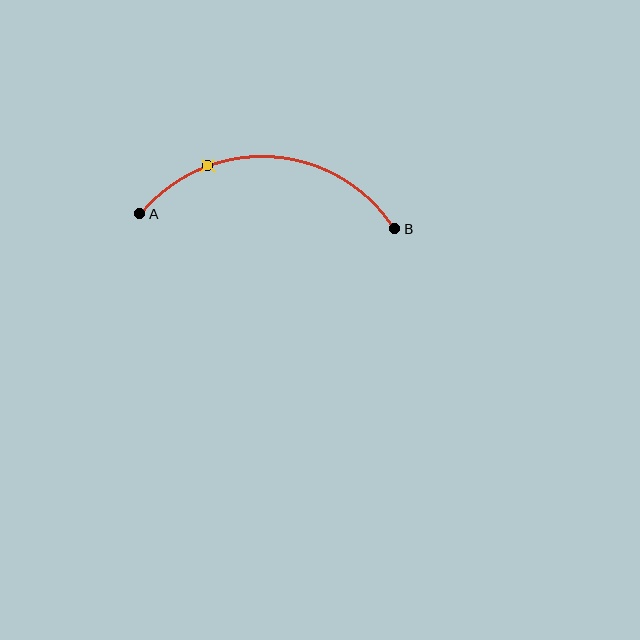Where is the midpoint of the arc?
The arc midpoint is the point on the curve farthest from the straight line joining A and B. It sits above that line.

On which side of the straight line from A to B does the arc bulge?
The arc bulges above the straight line connecting A and B.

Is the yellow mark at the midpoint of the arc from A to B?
No. The yellow mark lies on the arc but is closer to endpoint A. The arc midpoint would be at the point on the curve equidistant along the arc from both A and B.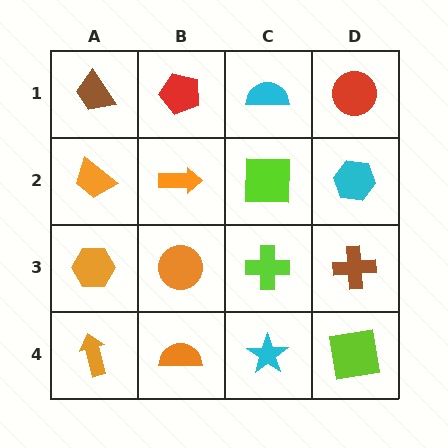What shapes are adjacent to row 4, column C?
A lime cross (row 3, column C), an orange semicircle (row 4, column B), a lime square (row 4, column D).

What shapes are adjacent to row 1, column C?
A lime square (row 2, column C), a red pentagon (row 1, column B), a red circle (row 1, column D).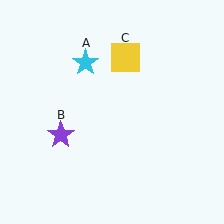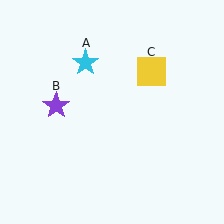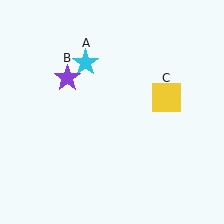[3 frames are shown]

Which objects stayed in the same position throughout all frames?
Cyan star (object A) remained stationary.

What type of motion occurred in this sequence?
The purple star (object B), yellow square (object C) rotated clockwise around the center of the scene.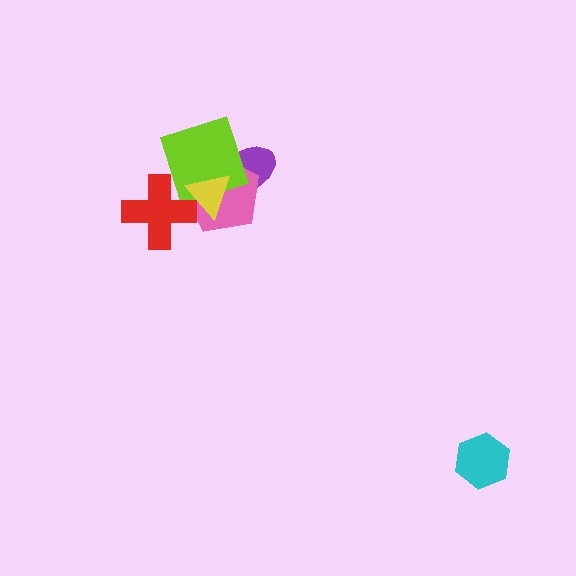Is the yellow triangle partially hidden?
No, no other shape covers it.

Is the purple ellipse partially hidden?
Yes, it is partially covered by another shape.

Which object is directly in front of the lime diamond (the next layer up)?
The red cross is directly in front of the lime diamond.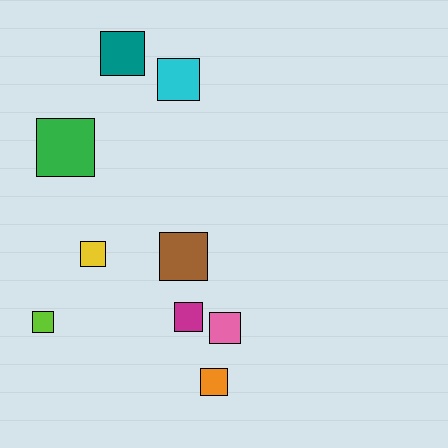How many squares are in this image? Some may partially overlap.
There are 9 squares.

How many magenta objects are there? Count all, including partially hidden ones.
There is 1 magenta object.